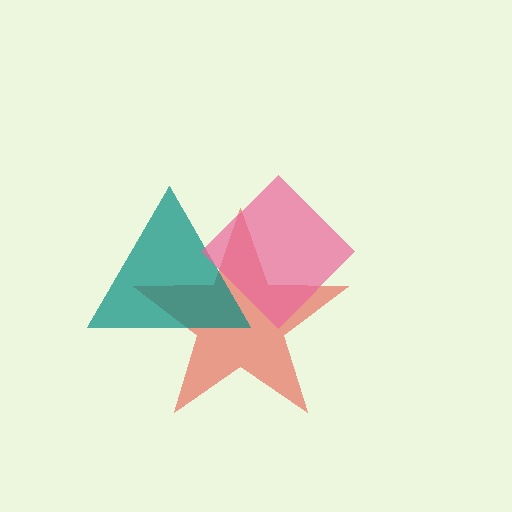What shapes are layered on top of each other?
The layered shapes are: a red star, a teal triangle, a pink diamond.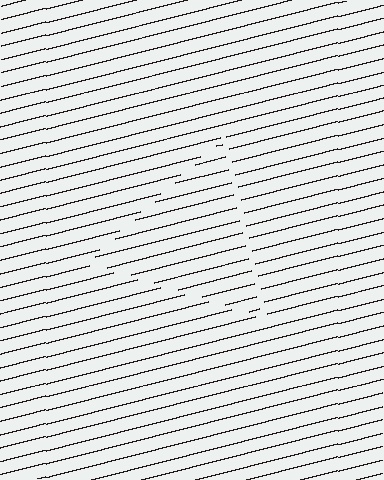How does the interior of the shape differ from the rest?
The interior of the shape contains the same grating, shifted by half a period — the contour is defined by the phase discontinuity where line-ends from the inner and outer gratings abut.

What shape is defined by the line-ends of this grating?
An illusory triangle. The interior of the shape contains the same grating, shifted by half a period — the contour is defined by the phase discontinuity where line-ends from the inner and outer gratings abut.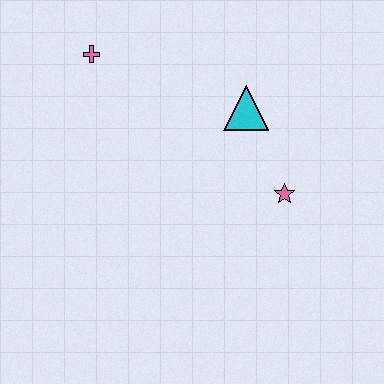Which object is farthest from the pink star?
The pink cross is farthest from the pink star.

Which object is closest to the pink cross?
The cyan triangle is closest to the pink cross.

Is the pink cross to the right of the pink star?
No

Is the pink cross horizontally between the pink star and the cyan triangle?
No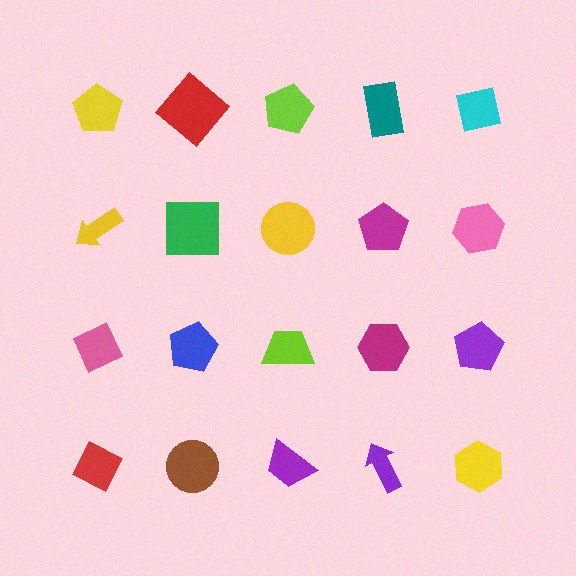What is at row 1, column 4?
A teal rectangle.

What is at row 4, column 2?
A brown circle.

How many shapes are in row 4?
5 shapes.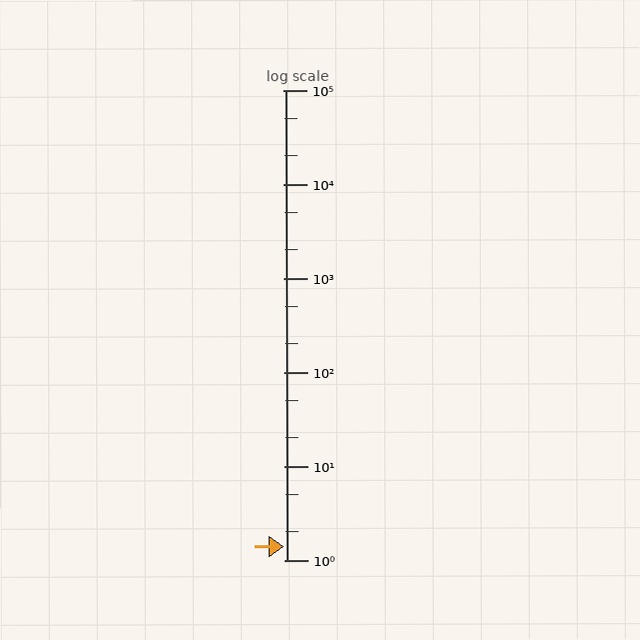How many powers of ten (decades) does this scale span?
The scale spans 5 decades, from 1 to 100000.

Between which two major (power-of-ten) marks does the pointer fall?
The pointer is between 1 and 10.